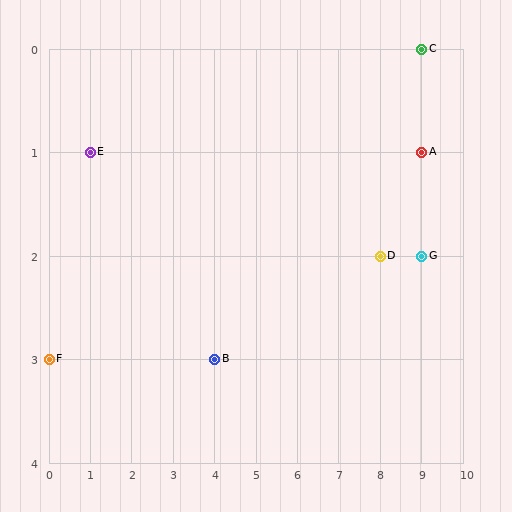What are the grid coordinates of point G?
Point G is at grid coordinates (9, 2).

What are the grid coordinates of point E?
Point E is at grid coordinates (1, 1).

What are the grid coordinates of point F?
Point F is at grid coordinates (0, 3).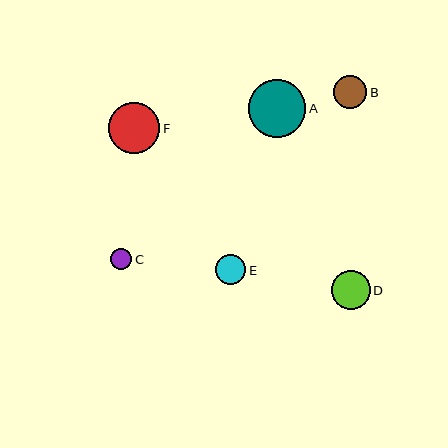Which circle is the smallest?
Circle C is the smallest with a size of approximately 21 pixels.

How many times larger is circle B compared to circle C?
Circle B is approximately 1.6 times the size of circle C.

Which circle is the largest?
Circle A is the largest with a size of approximately 58 pixels.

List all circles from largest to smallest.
From largest to smallest: A, F, D, B, E, C.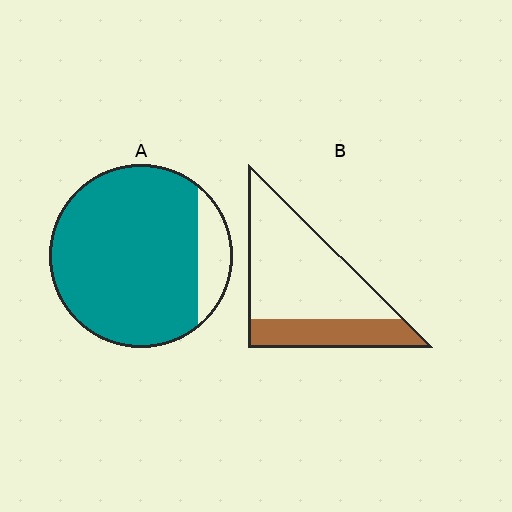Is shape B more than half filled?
No.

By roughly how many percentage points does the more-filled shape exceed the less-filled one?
By roughly 60 percentage points (A over B).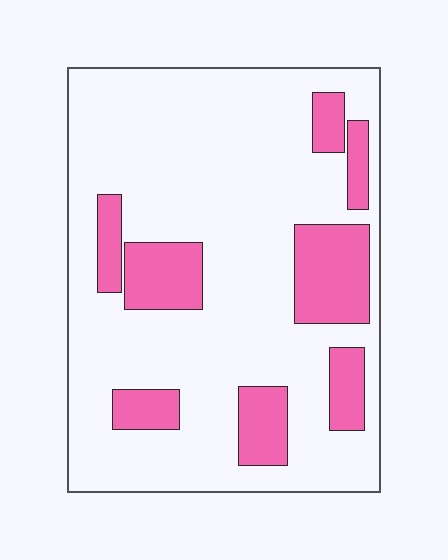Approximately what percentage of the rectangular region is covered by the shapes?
Approximately 20%.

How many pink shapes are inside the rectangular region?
8.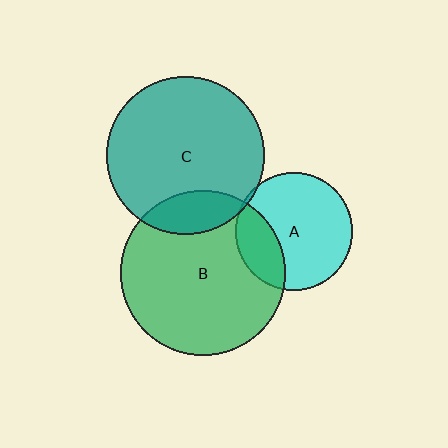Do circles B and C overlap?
Yes.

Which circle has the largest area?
Circle B (green).